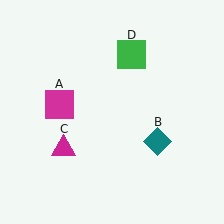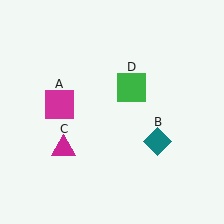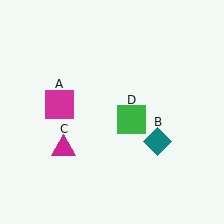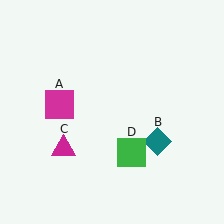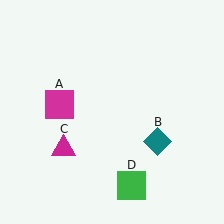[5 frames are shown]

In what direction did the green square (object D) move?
The green square (object D) moved down.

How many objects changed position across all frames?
1 object changed position: green square (object D).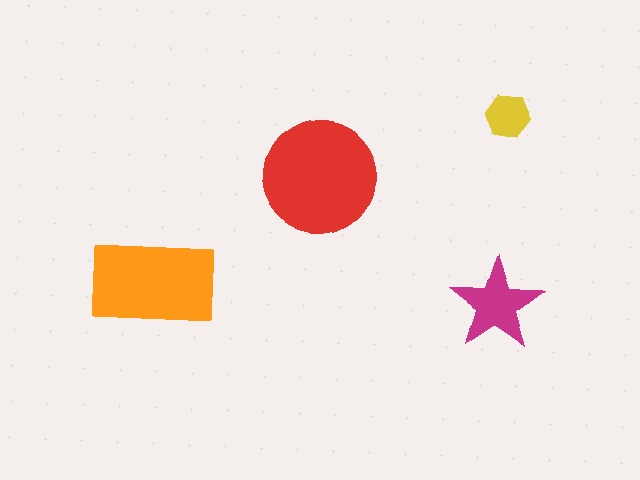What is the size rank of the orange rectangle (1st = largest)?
2nd.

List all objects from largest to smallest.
The red circle, the orange rectangle, the magenta star, the yellow hexagon.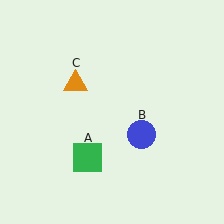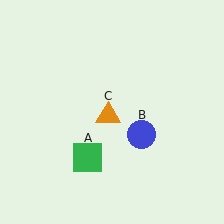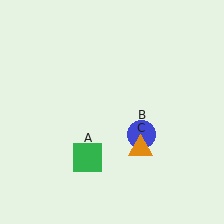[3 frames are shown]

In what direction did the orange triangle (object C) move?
The orange triangle (object C) moved down and to the right.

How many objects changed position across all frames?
1 object changed position: orange triangle (object C).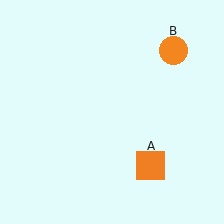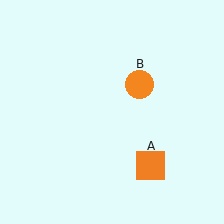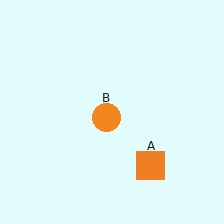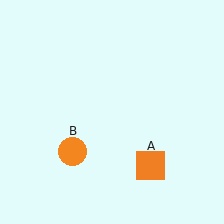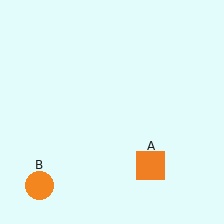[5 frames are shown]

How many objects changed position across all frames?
1 object changed position: orange circle (object B).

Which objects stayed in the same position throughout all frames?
Orange square (object A) remained stationary.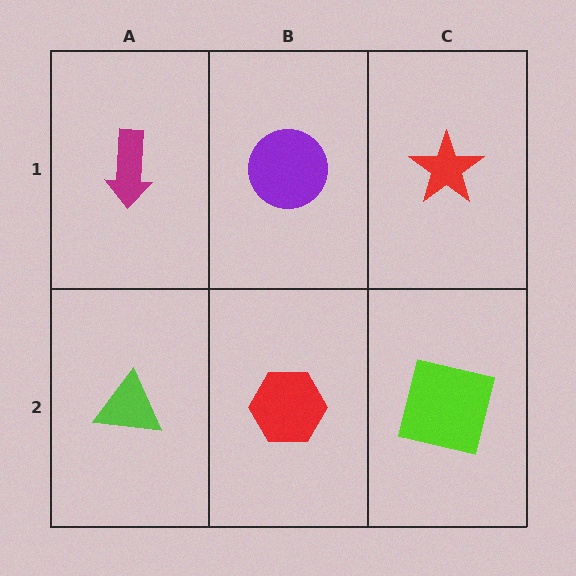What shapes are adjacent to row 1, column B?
A red hexagon (row 2, column B), a magenta arrow (row 1, column A), a red star (row 1, column C).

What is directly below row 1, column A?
A lime triangle.